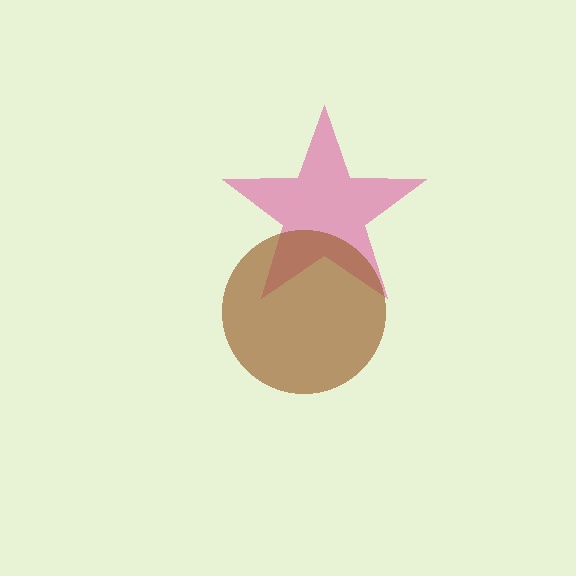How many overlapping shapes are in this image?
There are 2 overlapping shapes in the image.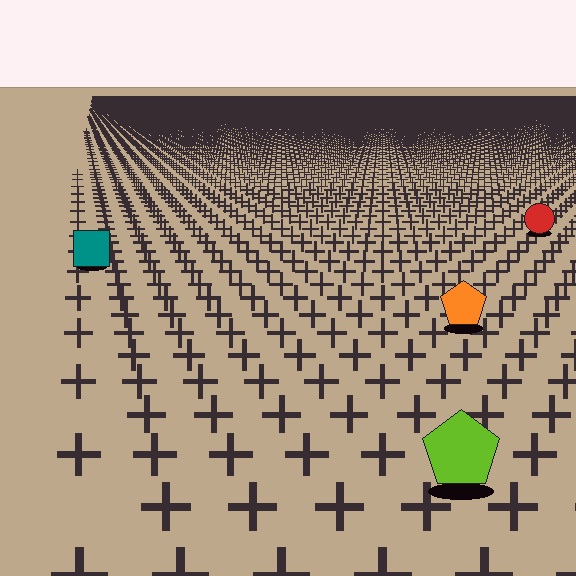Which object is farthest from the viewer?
The red circle is farthest from the viewer. It appears smaller and the ground texture around it is denser.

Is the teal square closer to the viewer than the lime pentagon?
No. The lime pentagon is closer — you can tell from the texture gradient: the ground texture is coarser near it.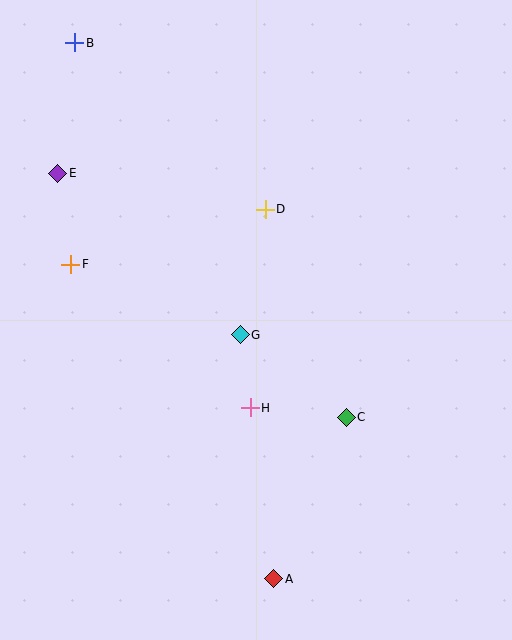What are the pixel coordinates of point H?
Point H is at (250, 408).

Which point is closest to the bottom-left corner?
Point A is closest to the bottom-left corner.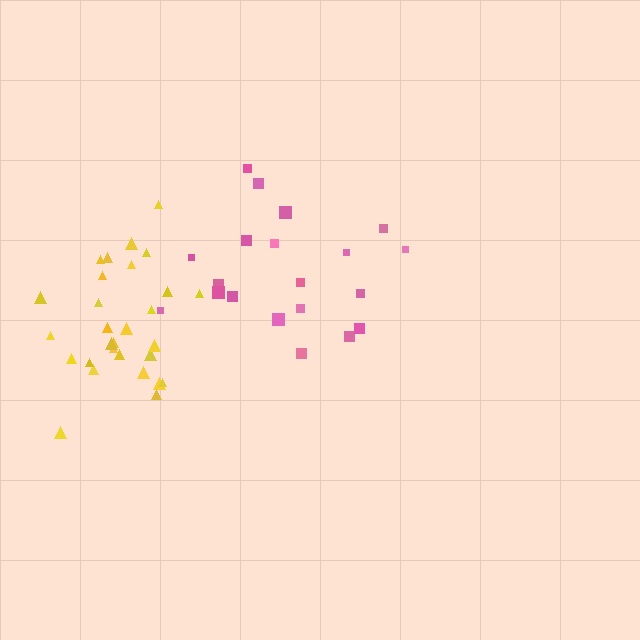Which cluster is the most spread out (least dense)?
Pink.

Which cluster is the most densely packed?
Yellow.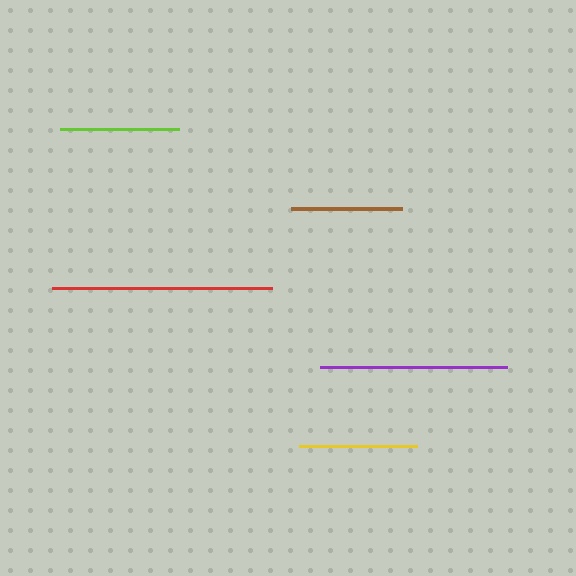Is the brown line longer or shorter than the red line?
The red line is longer than the brown line.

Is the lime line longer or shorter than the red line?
The red line is longer than the lime line.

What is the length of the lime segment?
The lime segment is approximately 119 pixels long.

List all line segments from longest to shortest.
From longest to shortest: red, purple, lime, yellow, brown.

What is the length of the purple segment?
The purple segment is approximately 187 pixels long.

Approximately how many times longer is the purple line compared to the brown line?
The purple line is approximately 1.7 times the length of the brown line.